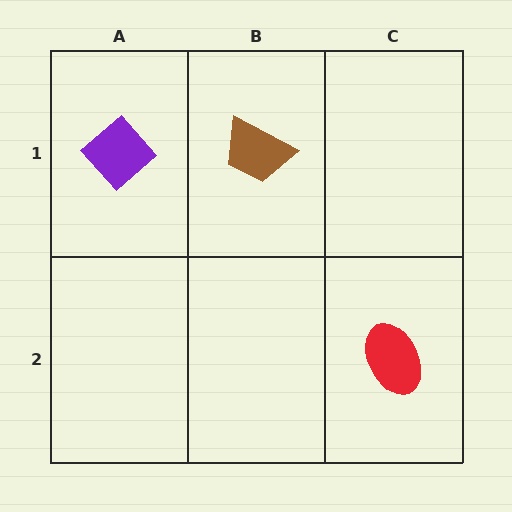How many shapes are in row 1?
2 shapes.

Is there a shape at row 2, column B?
No, that cell is empty.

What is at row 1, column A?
A purple diamond.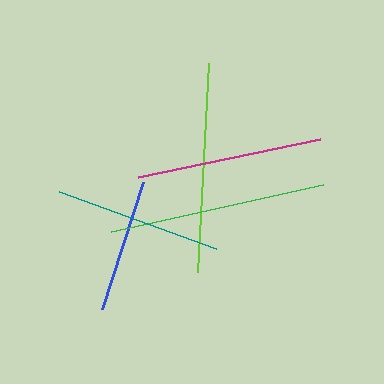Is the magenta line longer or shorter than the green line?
The green line is longer than the magenta line.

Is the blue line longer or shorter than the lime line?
The lime line is longer than the blue line.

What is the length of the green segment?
The green segment is approximately 217 pixels long.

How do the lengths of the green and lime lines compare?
The green and lime lines are approximately the same length.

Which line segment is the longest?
The green line is the longest at approximately 217 pixels.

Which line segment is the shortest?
The blue line is the shortest at approximately 133 pixels.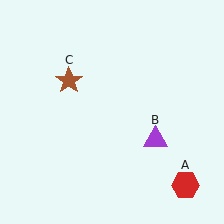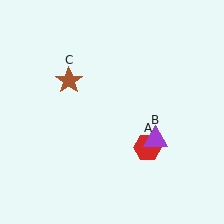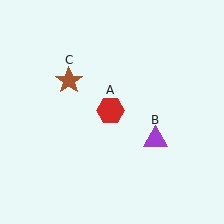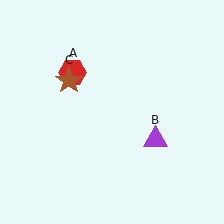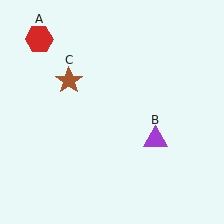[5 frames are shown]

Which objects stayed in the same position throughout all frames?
Purple triangle (object B) and brown star (object C) remained stationary.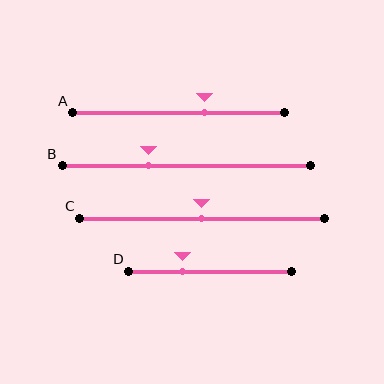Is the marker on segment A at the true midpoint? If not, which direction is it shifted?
No, the marker on segment A is shifted to the right by about 12% of the segment length.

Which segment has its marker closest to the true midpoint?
Segment C has its marker closest to the true midpoint.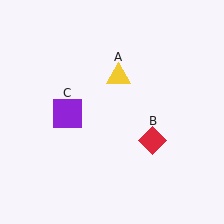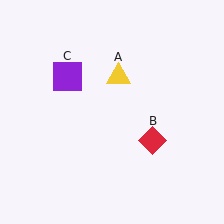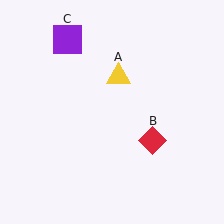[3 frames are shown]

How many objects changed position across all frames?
1 object changed position: purple square (object C).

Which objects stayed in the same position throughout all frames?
Yellow triangle (object A) and red diamond (object B) remained stationary.